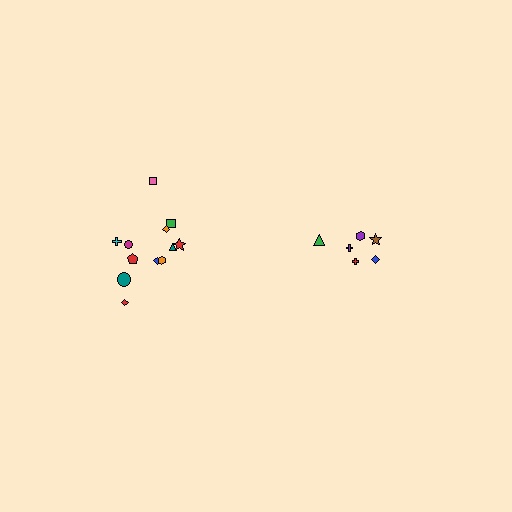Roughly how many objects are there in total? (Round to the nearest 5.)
Roughly 20 objects in total.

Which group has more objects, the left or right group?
The left group.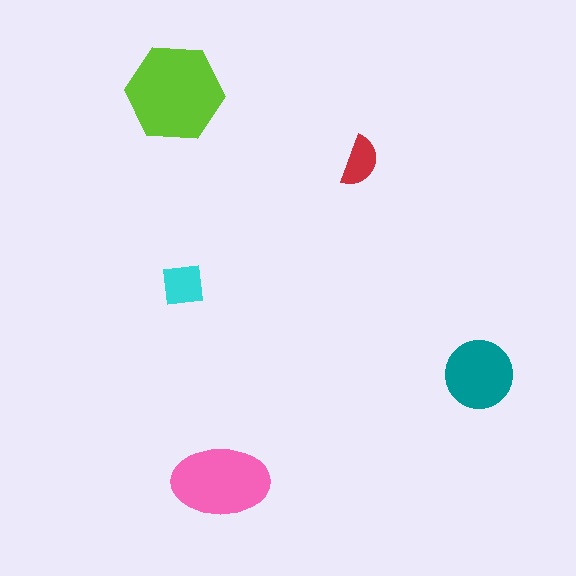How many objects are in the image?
There are 5 objects in the image.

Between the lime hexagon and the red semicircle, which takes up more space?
The lime hexagon.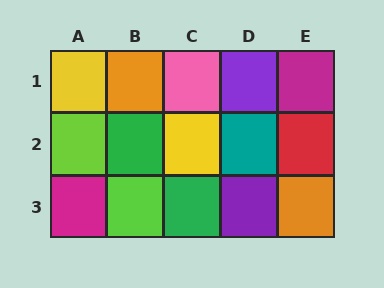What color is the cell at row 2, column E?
Red.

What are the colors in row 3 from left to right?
Magenta, lime, green, purple, orange.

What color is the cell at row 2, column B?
Green.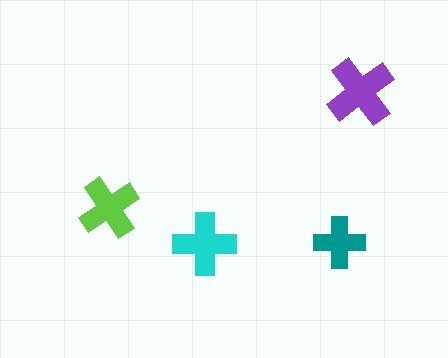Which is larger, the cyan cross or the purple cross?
The purple one.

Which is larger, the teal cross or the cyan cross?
The cyan one.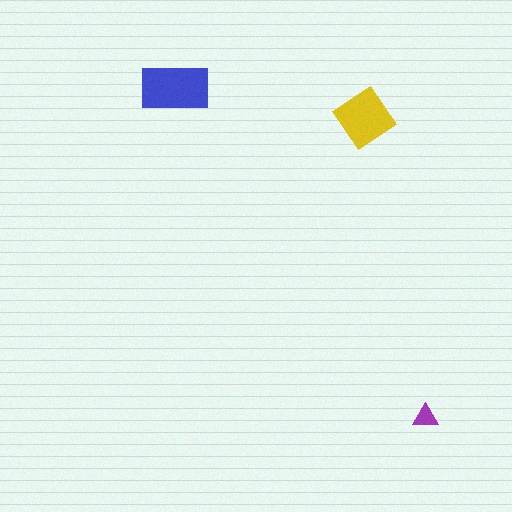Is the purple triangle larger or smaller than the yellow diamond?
Smaller.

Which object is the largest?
The blue rectangle.